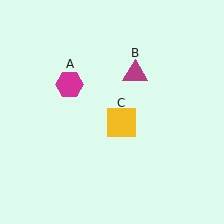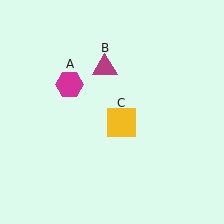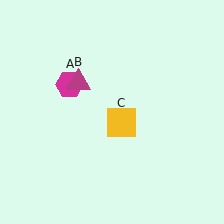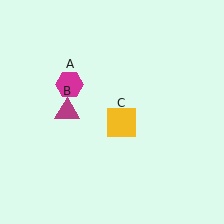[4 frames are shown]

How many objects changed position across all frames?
1 object changed position: magenta triangle (object B).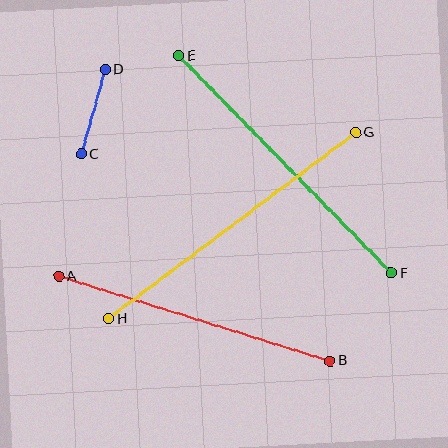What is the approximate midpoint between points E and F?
The midpoint is at approximately (285, 165) pixels.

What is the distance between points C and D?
The distance is approximately 88 pixels.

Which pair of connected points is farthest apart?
Points G and H are farthest apart.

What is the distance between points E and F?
The distance is approximately 304 pixels.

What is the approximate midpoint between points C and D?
The midpoint is at approximately (93, 112) pixels.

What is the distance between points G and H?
The distance is approximately 309 pixels.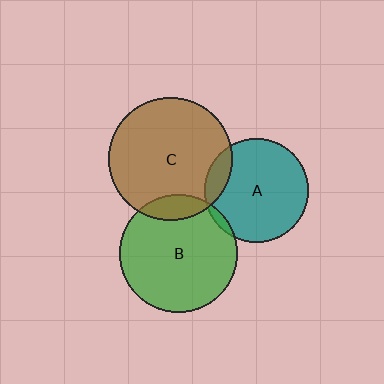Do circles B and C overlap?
Yes.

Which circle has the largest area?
Circle C (brown).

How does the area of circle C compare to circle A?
Approximately 1.4 times.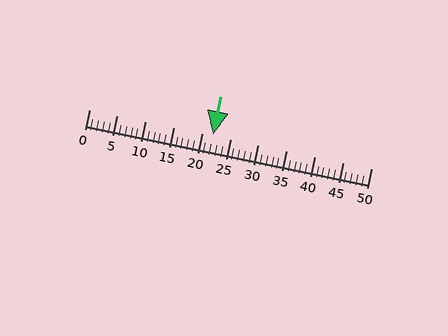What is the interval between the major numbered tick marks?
The major tick marks are spaced 5 units apart.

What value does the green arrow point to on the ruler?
The green arrow points to approximately 22.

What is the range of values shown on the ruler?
The ruler shows values from 0 to 50.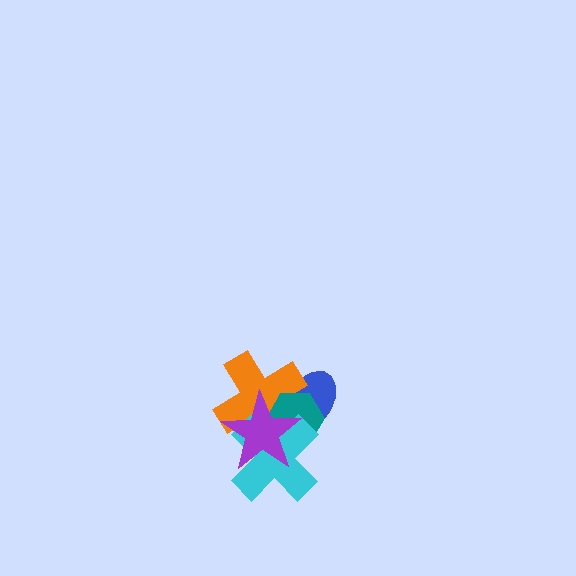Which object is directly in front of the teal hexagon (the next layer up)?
The cyan cross is directly in front of the teal hexagon.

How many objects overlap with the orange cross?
4 objects overlap with the orange cross.